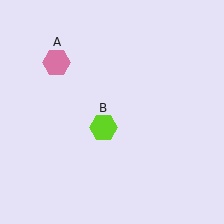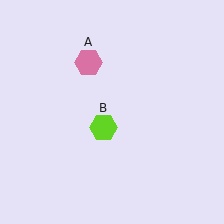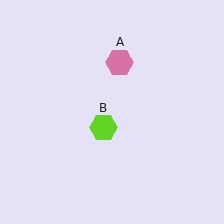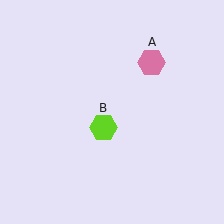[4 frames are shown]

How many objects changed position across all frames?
1 object changed position: pink hexagon (object A).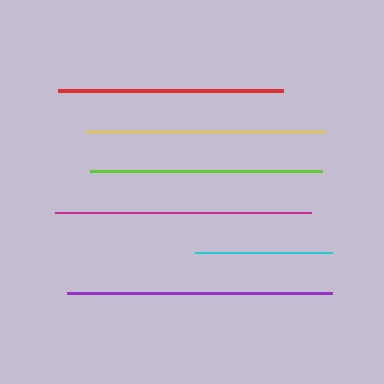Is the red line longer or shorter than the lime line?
The lime line is longer than the red line.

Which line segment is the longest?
The purple line is the longest at approximately 264 pixels.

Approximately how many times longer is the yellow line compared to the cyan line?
The yellow line is approximately 1.7 times the length of the cyan line.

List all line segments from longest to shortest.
From longest to shortest: purple, magenta, yellow, lime, red, cyan.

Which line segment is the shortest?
The cyan line is the shortest at approximately 138 pixels.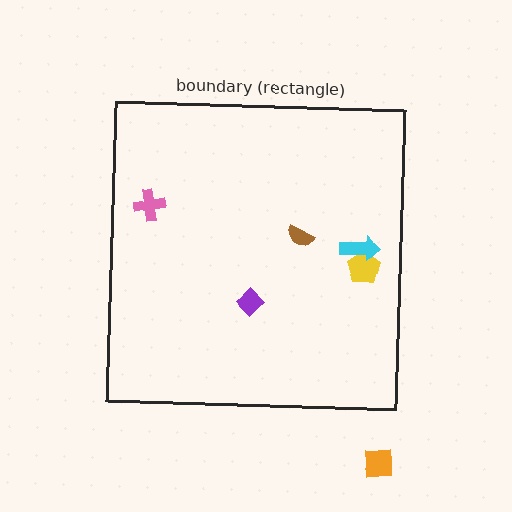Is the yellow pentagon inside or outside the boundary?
Inside.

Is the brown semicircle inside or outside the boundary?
Inside.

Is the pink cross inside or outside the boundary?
Inside.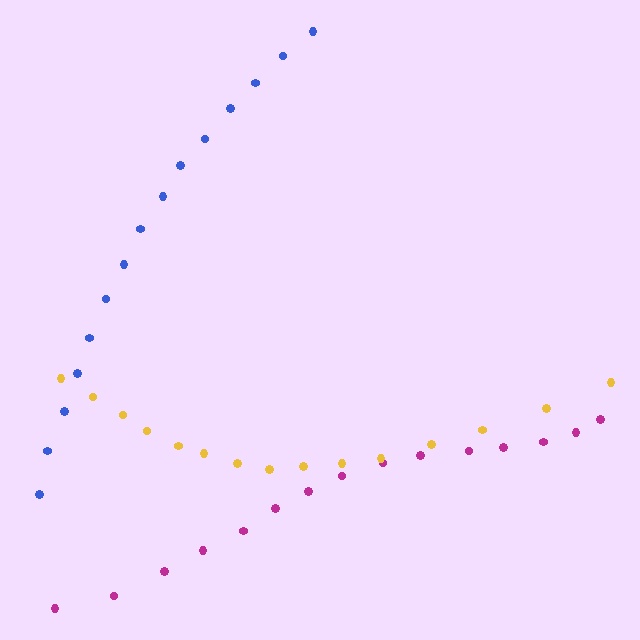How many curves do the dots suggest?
There are 3 distinct paths.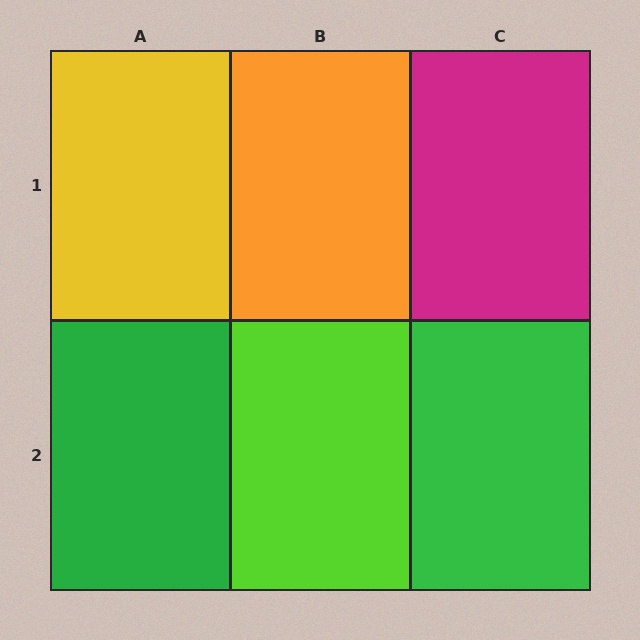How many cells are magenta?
1 cell is magenta.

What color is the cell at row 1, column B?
Orange.